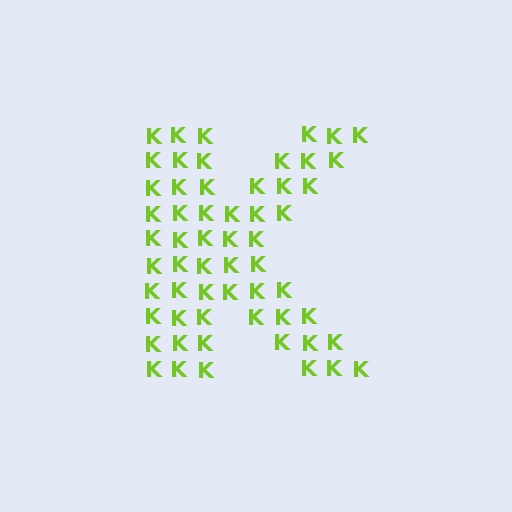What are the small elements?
The small elements are letter K's.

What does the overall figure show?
The overall figure shows the letter K.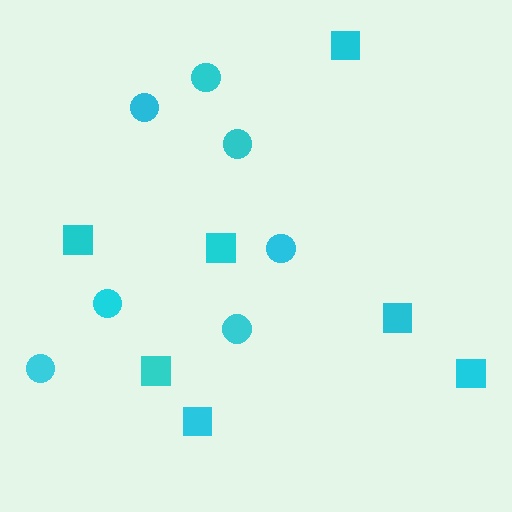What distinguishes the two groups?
There are 2 groups: one group of circles (7) and one group of squares (7).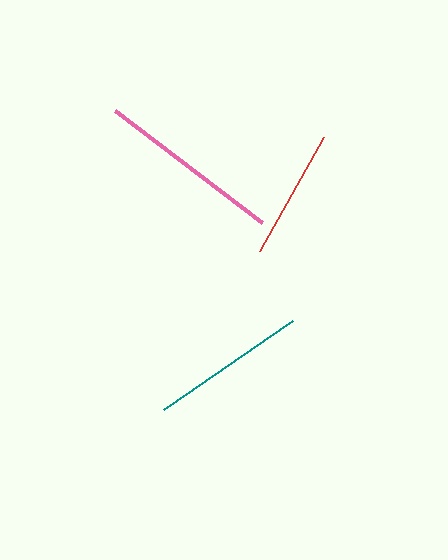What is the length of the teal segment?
The teal segment is approximately 157 pixels long.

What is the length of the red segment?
The red segment is approximately 131 pixels long.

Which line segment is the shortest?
The red line is the shortest at approximately 131 pixels.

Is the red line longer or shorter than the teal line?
The teal line is longer than the red line.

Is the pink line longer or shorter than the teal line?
The pink line is longer than the teal line.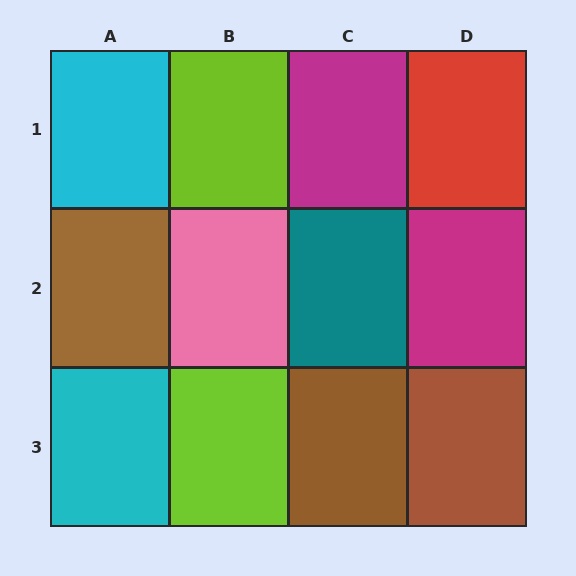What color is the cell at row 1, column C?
Magenta.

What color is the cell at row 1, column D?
Red.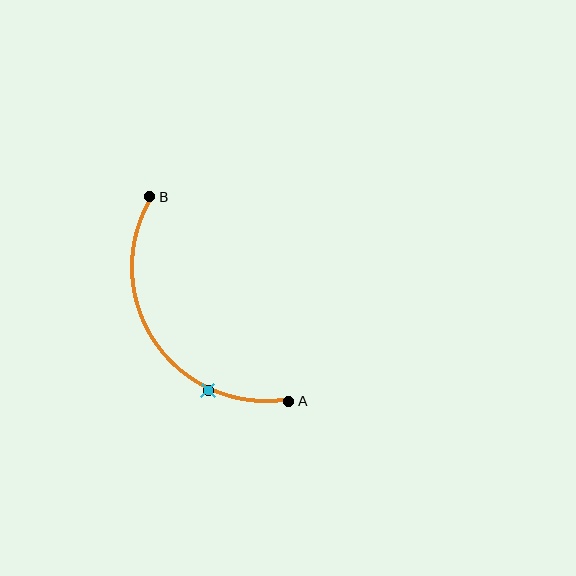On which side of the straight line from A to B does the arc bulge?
The arc bulges below and to the left of the straight line connecting A and B.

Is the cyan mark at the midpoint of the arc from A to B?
No. The cyan mark lies on the arc but is closer to endpoint A. The arc midpoint would be at the point on the curve equidistant along the arc from both A and B.